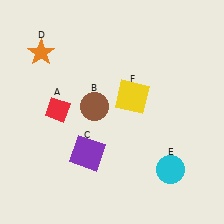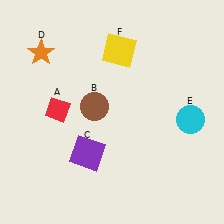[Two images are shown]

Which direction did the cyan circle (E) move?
The cyan circle (E) moved up.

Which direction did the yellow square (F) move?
The yellow square (F) moved up.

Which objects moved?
The objects that moved are: the cyan circle (E), the yellow square (F).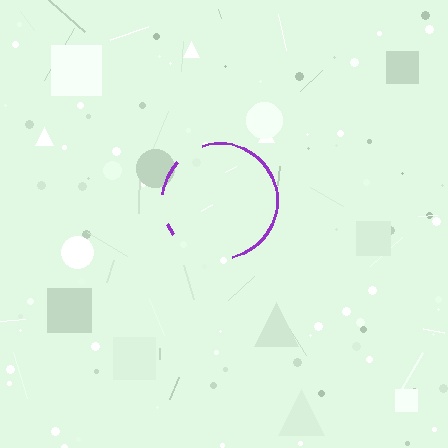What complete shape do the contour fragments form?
The contour fragments form a circle.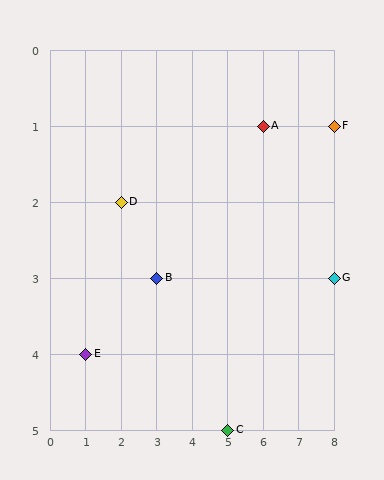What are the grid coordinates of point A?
Point A is at grid coordinates (6, 1).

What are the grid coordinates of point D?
Point D is at grid coordinates (2, 2).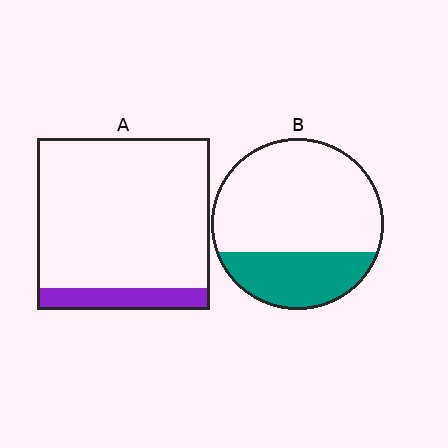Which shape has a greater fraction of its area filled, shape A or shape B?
Shape B.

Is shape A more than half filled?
No.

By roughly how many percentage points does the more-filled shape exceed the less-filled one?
By roughly 15 percentage points (B over A).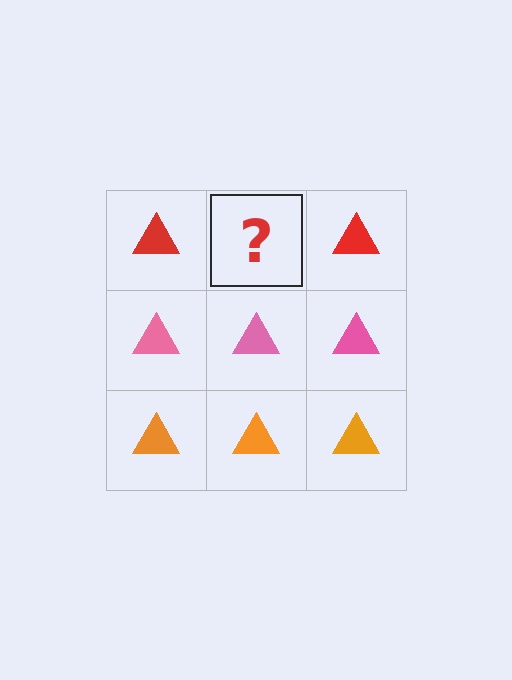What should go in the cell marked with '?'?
The missing cell should contain a red triangle.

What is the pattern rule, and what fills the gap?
The rule is that each row has a consistent color. The gap should be filled with a red triangle.